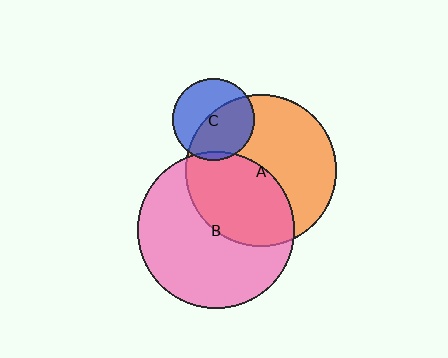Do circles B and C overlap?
Yes.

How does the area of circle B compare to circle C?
Approximately 3.7 times.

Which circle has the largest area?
Circle B (pink).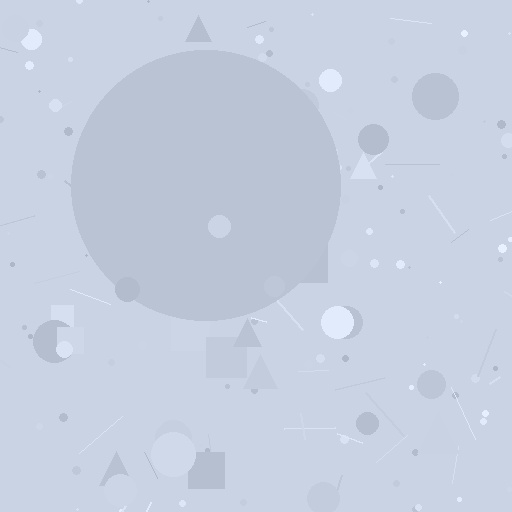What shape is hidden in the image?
A circle is hidden in the image.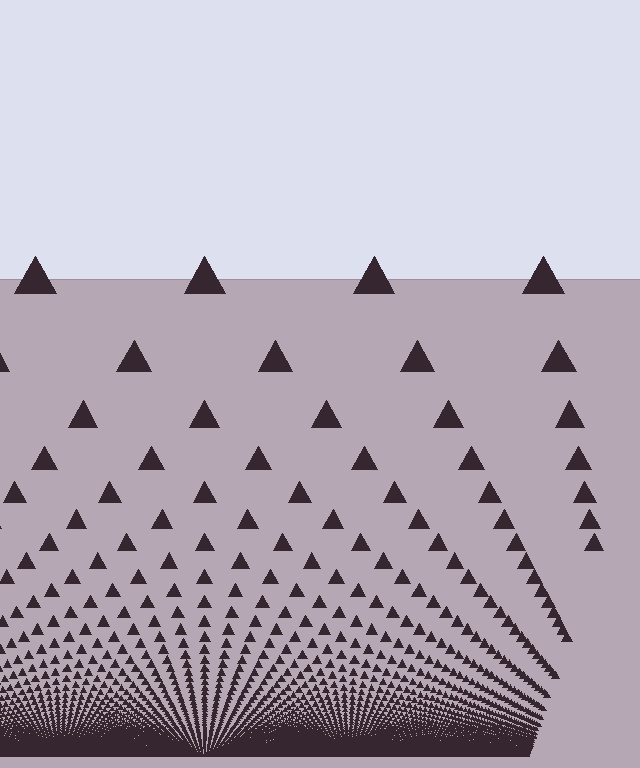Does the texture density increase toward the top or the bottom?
Density increases toward the bottom.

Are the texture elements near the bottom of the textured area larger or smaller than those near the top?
Smaller. The gradient is inverted — elements near the bottom are smaller and denser.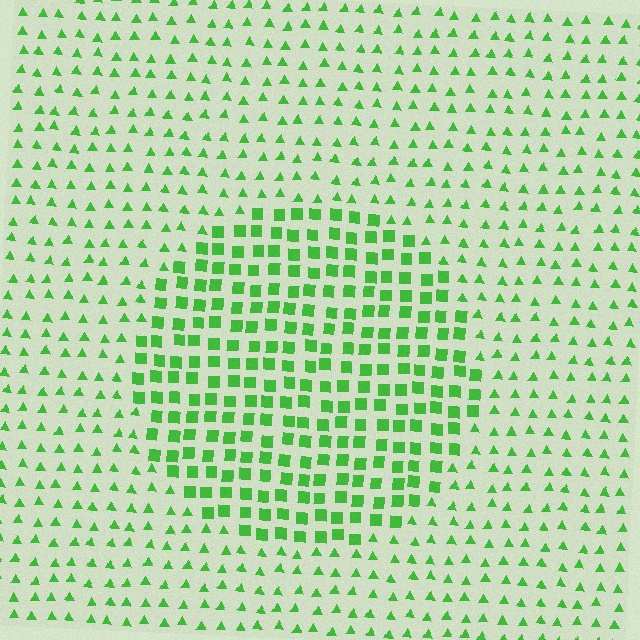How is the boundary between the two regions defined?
The boundary is defined by a change in element shape: squares inside vs. triangles outside. All elements share the same color and spacing.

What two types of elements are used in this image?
The image uses squares inside the circle region and triangles outside it.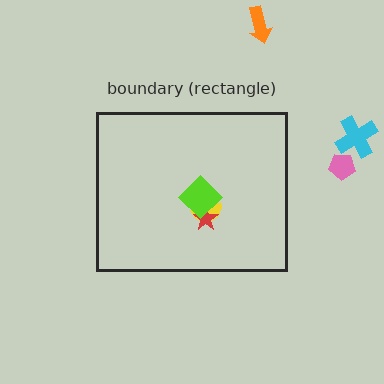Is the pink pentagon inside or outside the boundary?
Outside.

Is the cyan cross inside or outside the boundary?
Outside.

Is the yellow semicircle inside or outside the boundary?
Inside.